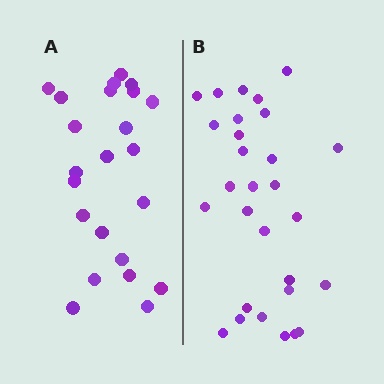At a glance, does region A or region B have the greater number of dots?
Region B (the right region) has more dots.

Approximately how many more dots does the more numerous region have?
Region B has about 6 more dots than region A.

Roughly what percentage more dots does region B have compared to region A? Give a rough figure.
About 25% more.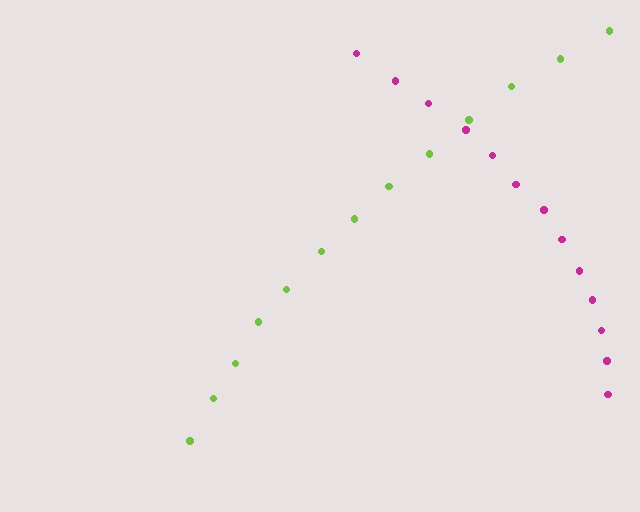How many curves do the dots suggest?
There are 2 distinct paths.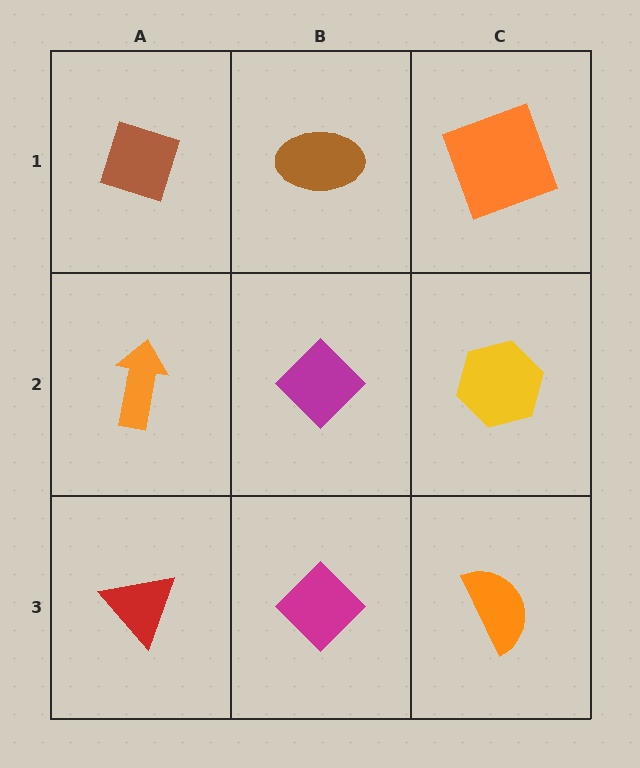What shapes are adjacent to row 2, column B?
A brown ellipse (row 1, column B), a magenta diamond (row 3, column B), an orange arrow (row 2, column A), a yellow hexagon (row 2, column C).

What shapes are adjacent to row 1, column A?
An orange arrow (row 2, column A), a brown ellipse (row 1, column B).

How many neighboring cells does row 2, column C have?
3.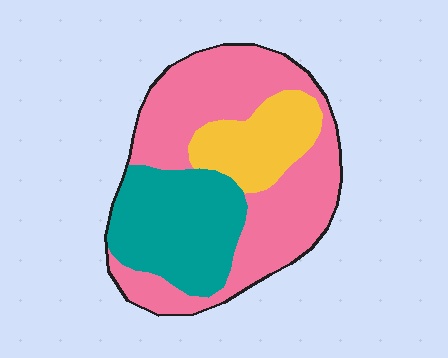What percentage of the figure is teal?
Teal takes up between a quarter and a half of the figure.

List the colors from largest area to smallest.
From largest to smallest: pink, teal, yellow.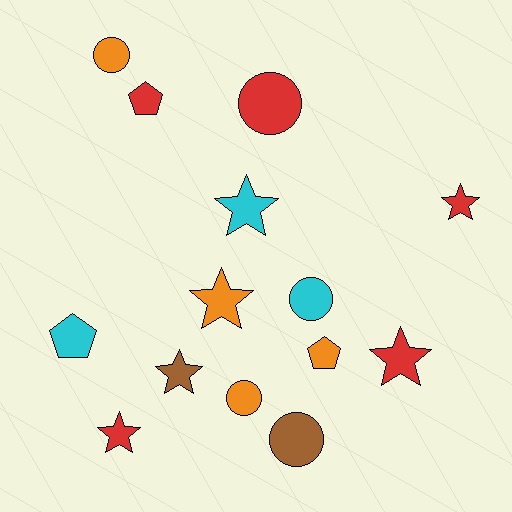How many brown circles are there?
There is 1 brown circle.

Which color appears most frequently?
Red, with 5 objects.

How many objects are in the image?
There are 14 objects.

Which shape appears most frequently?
Star, with 6 objects.